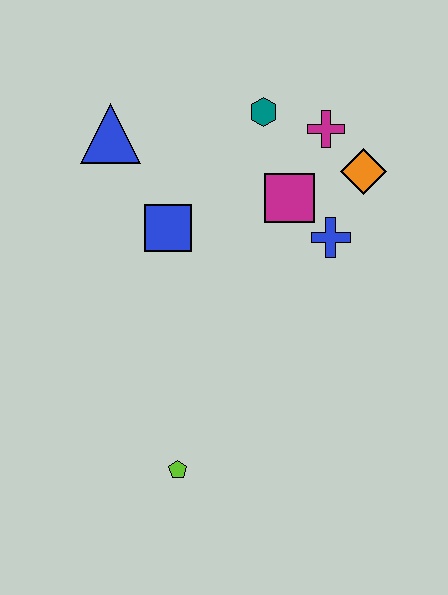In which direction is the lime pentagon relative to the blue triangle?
The lime pentagon is below the blue triangle.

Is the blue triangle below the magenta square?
No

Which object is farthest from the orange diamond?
The lime pentagon is farthest from the orange diamond.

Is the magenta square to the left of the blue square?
No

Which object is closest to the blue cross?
The magenta square is closest to the blue cross.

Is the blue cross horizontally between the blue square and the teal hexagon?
No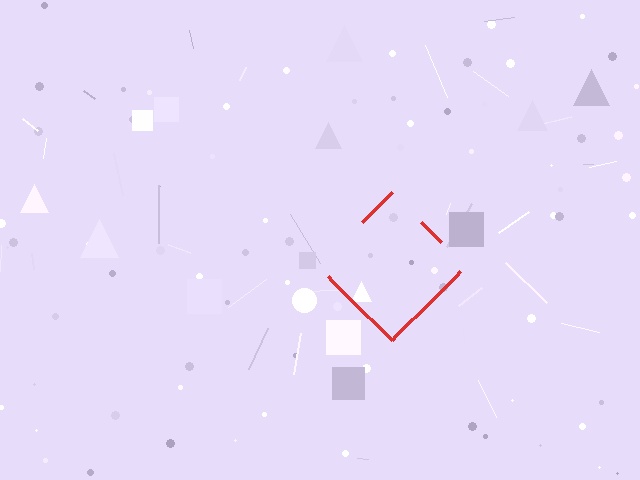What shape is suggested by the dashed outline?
The dashed outline suggests a diamond.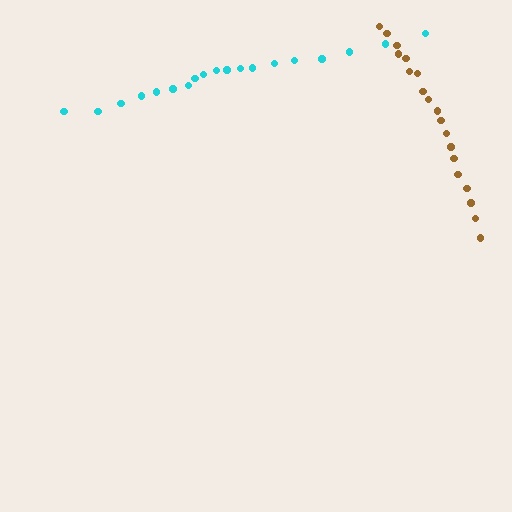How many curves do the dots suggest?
There are 2 distinct paths.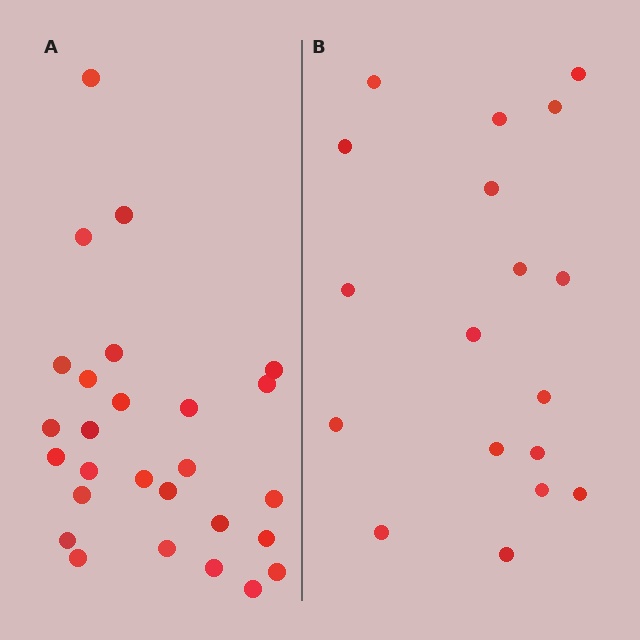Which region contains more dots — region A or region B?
Region A (the left region) has more dots.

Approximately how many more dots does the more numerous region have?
Region A has roughly 8 or so more dots than region B.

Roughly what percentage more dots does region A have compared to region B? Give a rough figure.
About 50% more.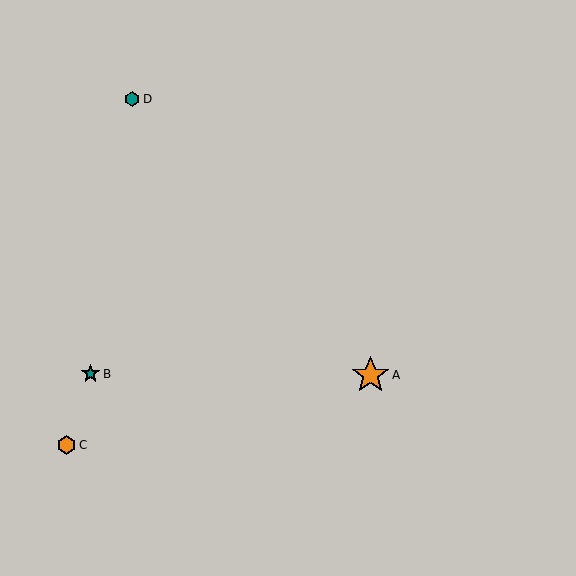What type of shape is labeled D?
Shape D is a teal hexagon.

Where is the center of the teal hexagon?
The center of the teal hexagon is at (132, 99).